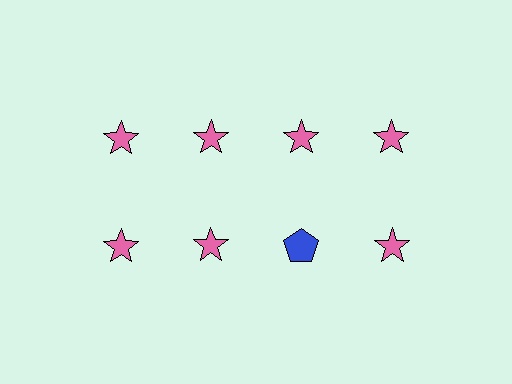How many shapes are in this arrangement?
There are 8 shapes arranged in a grid pattern.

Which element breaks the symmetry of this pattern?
The blue pentagon in the second row, center column breaks the symmetry. All other shapes are pink stars.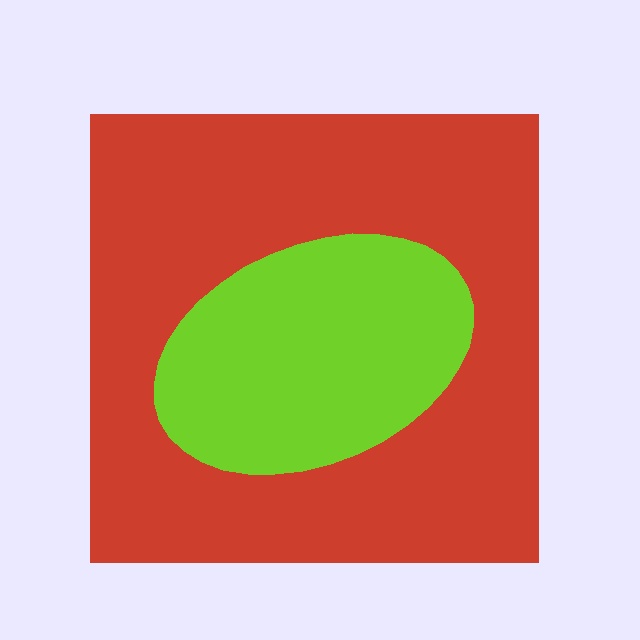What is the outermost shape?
The red square.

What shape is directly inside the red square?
The lime ellipse.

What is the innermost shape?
The lime ellipse.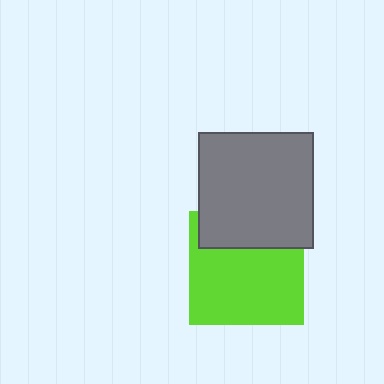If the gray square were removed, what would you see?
You would see the complete lime square.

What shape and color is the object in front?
The object in front is a gray square.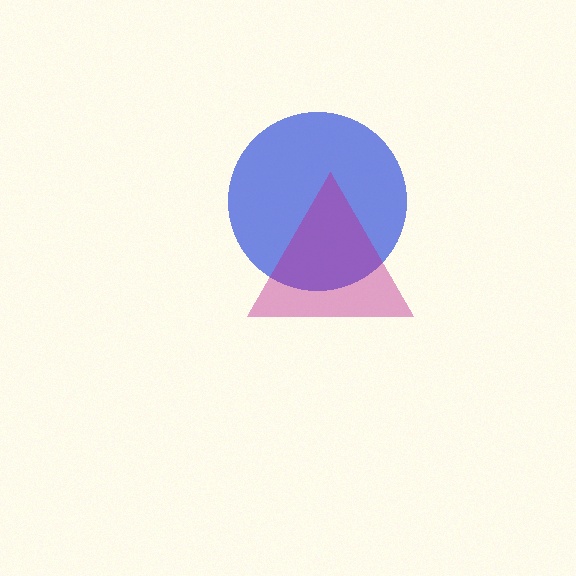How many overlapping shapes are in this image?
There are 2 overlapping shapes in the image.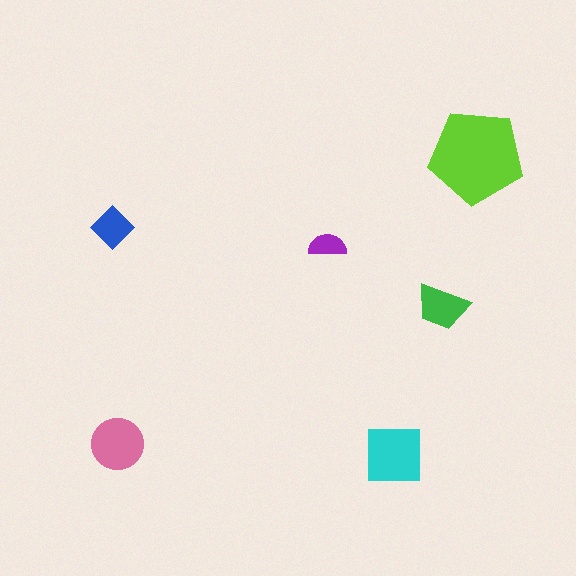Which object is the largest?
The lime pentagon.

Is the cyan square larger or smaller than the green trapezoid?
Larger.